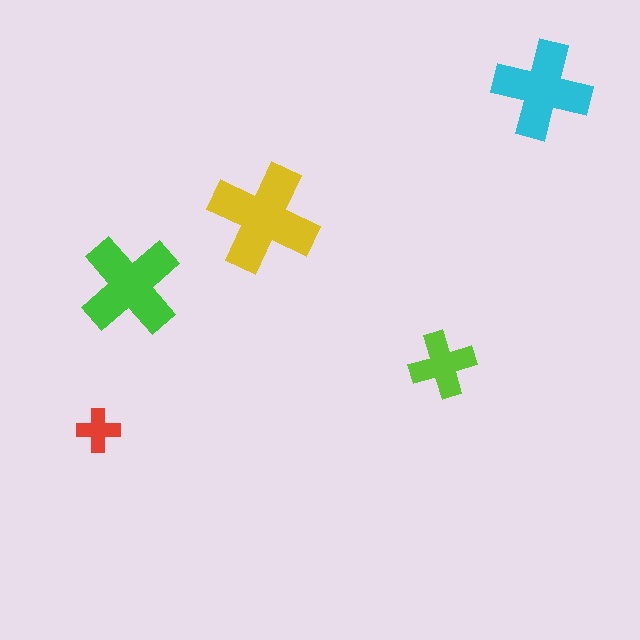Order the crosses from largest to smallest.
the yellow one, the green one, the cyan one, the lime one, the red one.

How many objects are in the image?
There are 5 objects in the image.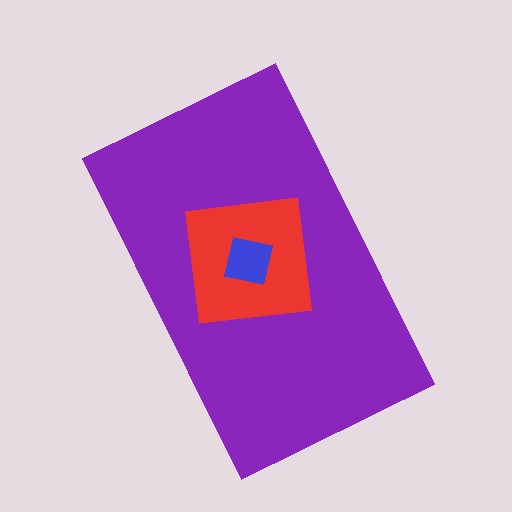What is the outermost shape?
The purple rectangle.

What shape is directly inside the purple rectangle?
The red square.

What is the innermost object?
The blue square.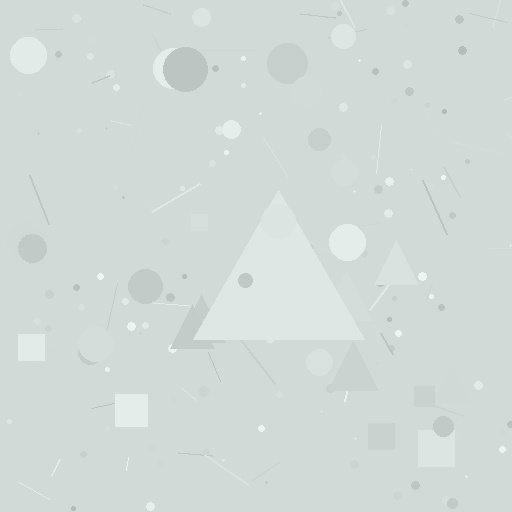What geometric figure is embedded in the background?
A triangle is embedded in the background.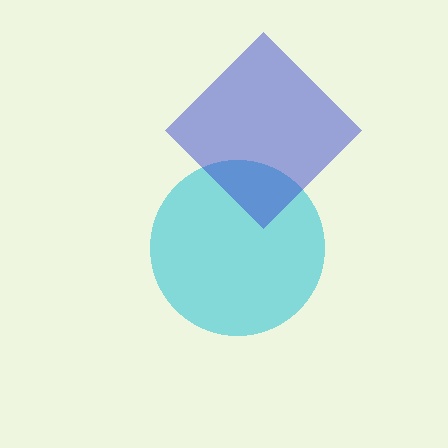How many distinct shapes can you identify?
There are 2 distinct shapes: a cyan circle, a blue diamond.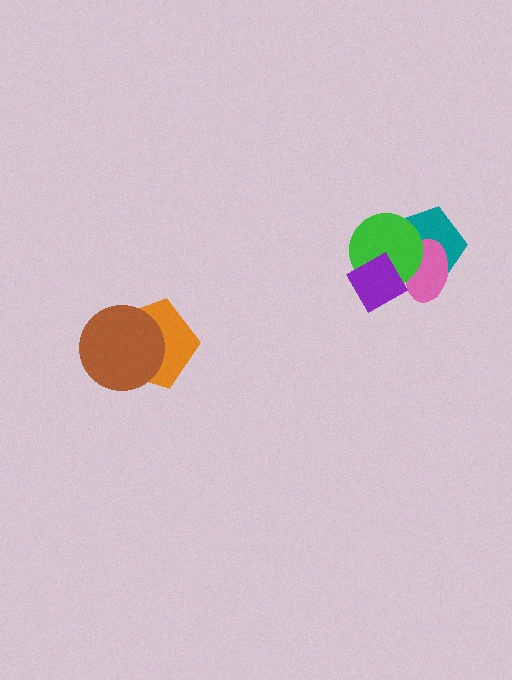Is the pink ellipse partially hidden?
Yes, it is partially covered by another shape.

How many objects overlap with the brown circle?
1 object overlaps with the brown circle.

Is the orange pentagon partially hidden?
Yes, it is partially covered by another shape.